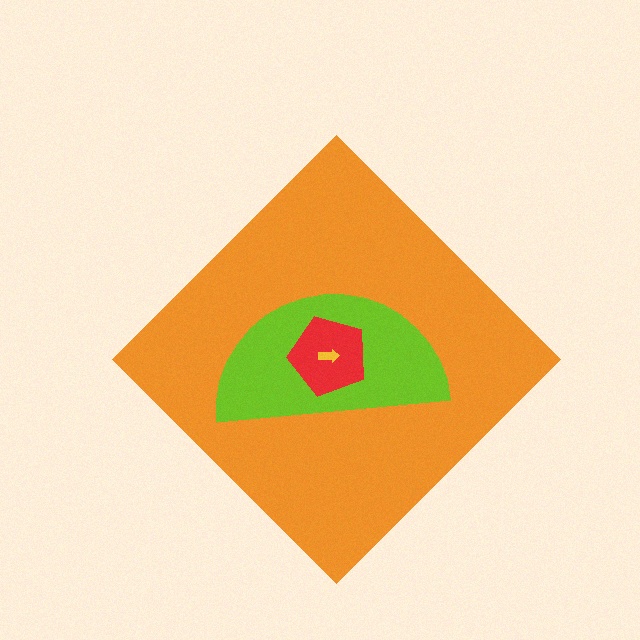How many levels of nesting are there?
4.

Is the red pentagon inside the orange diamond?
Yes.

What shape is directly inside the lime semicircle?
The red pentagon.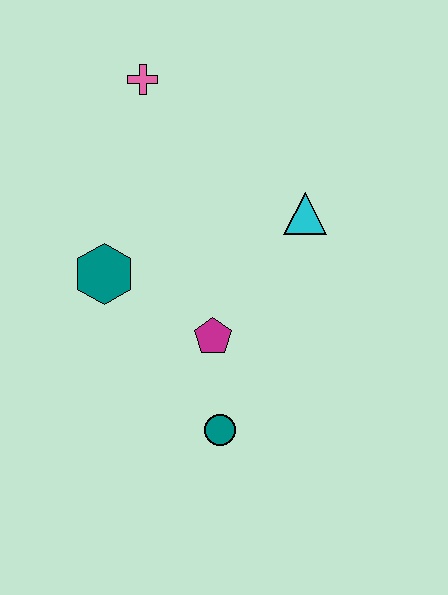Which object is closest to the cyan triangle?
The magenta pentagon is closest to the cyan triangle.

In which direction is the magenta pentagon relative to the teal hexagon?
The magenta pentagon is to the right of the teal hexagon.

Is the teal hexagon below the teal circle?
No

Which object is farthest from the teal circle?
The pink cross is farthest from the teal circle.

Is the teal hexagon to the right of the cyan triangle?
No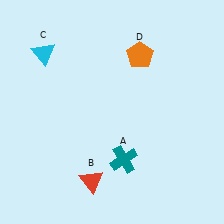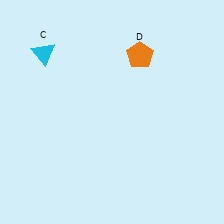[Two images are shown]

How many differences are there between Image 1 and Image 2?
There are 2 differences between the two images.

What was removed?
The red triangle (B), the teal cross (A) were removed in Image 2.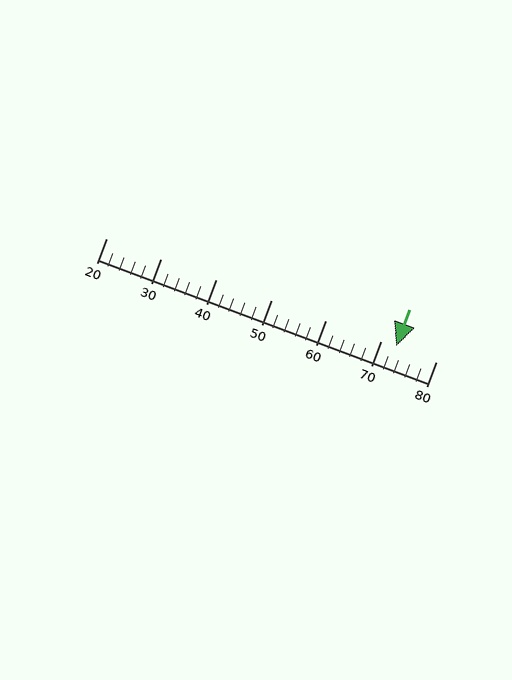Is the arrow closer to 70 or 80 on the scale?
The arrow is closer to 70.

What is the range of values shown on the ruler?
The ruler shows values from 20 to 80.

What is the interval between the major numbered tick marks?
The major tick marks are spaced 10 units apart.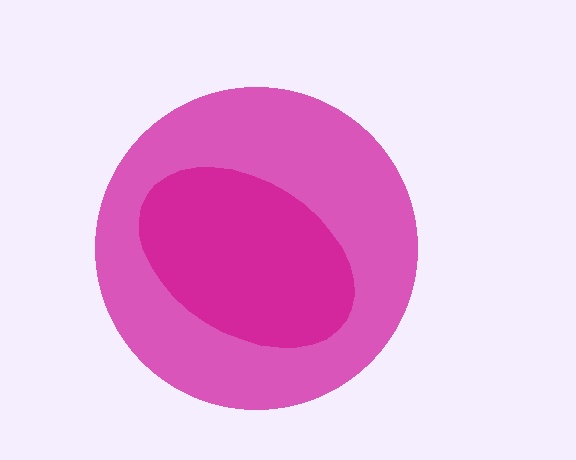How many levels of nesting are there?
2.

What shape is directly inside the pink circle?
The magenta ellipse.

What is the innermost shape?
The magenta ellipse.